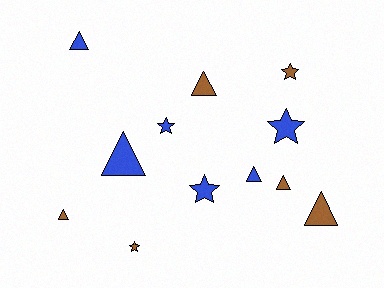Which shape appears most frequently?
Triangle, with 7 objects.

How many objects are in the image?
There are 12 objects.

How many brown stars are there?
There are 2 brown stars.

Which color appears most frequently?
Blue, with 6 objects.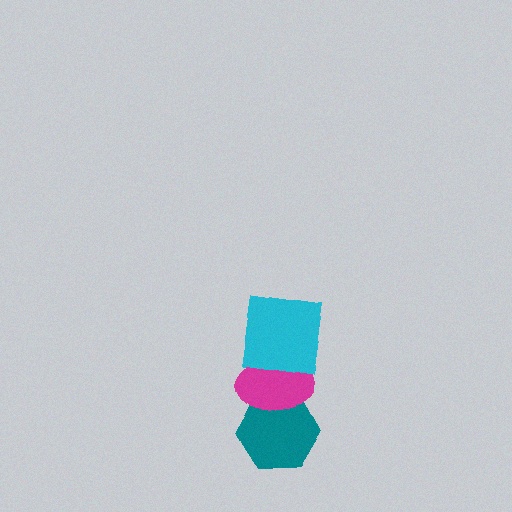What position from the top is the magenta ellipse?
The magenta ellipse is 2nd from the top.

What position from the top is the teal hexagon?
The teal hexagon is 3rd from the top.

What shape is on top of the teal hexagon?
The magenta ellipse is on top of the teal hexagon.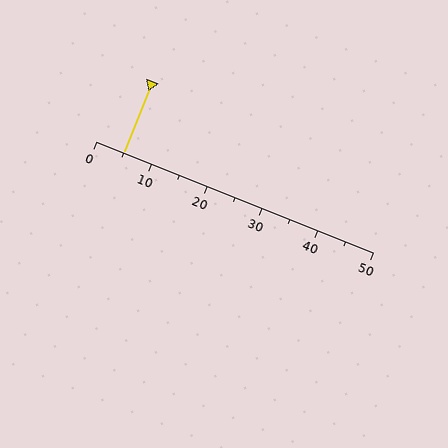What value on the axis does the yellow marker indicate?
The marker indicates approximately 5.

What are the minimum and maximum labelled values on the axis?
The axis runs from 0 to 50.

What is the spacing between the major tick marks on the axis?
The major ticks are spaced 10 apart.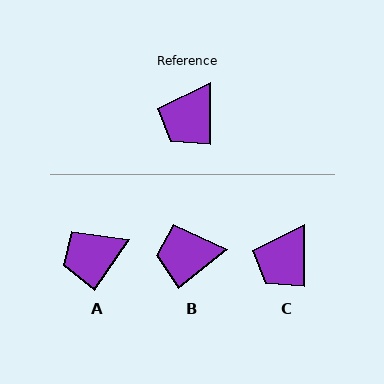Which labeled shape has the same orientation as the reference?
C.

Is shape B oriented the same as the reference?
No, it is off by about 51 degrees.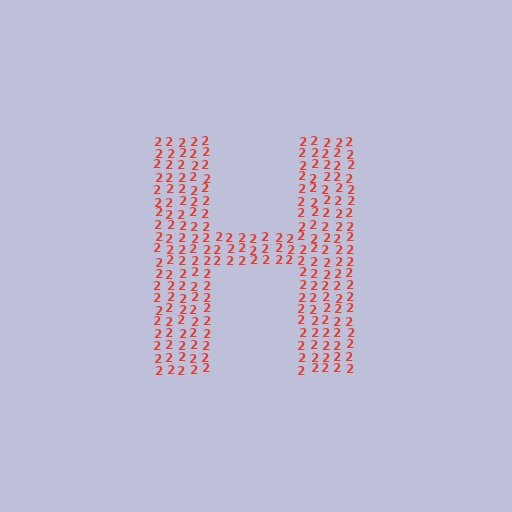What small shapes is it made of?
It is made of small digit 2's.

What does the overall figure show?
The overall figure shows the letter H.